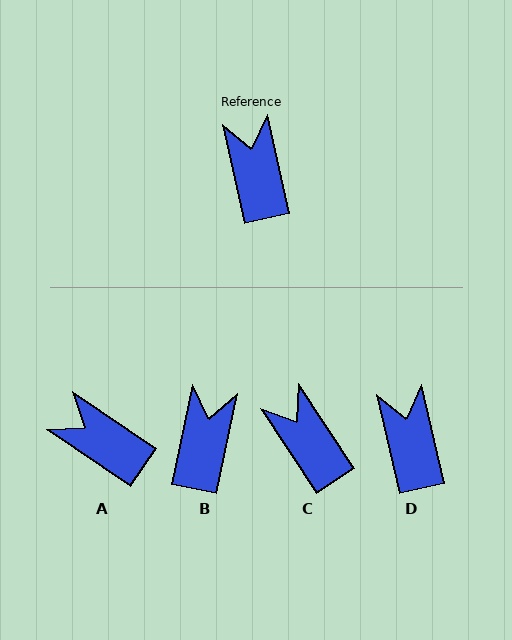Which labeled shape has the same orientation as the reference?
D.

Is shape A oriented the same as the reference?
No, it is off by about 43 degrees.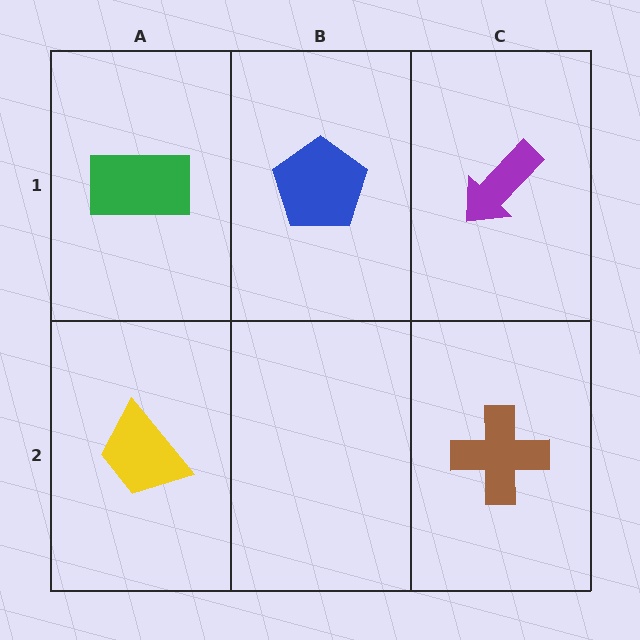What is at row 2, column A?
A yellow trapezoid.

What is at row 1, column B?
A blue pentagon.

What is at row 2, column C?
A brown cross.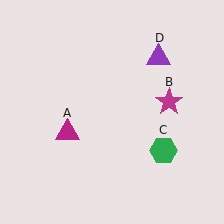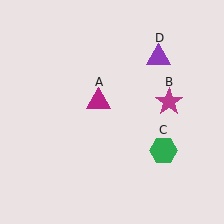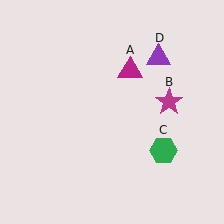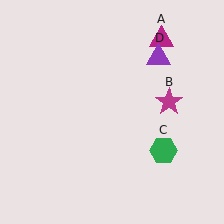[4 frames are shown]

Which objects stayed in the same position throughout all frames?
Magenta star (object B) and green hexagon (object C) and purple triangle (object D) remained stationary.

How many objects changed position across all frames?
1 object changed position: magenta triangle (object A).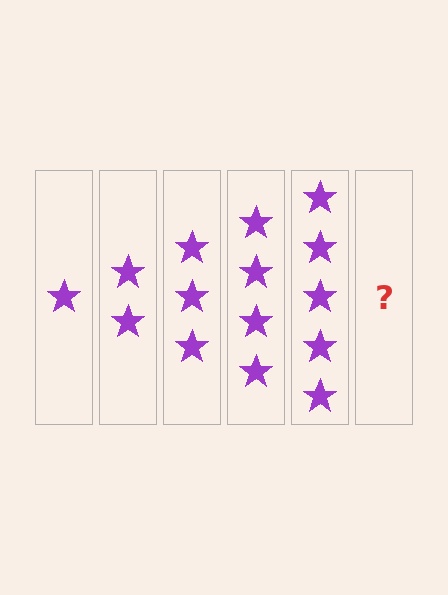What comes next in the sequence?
The next element should be 6 stars.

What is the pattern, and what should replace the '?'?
The pattern is that each step adds one more star. The '?' should be 6 stars.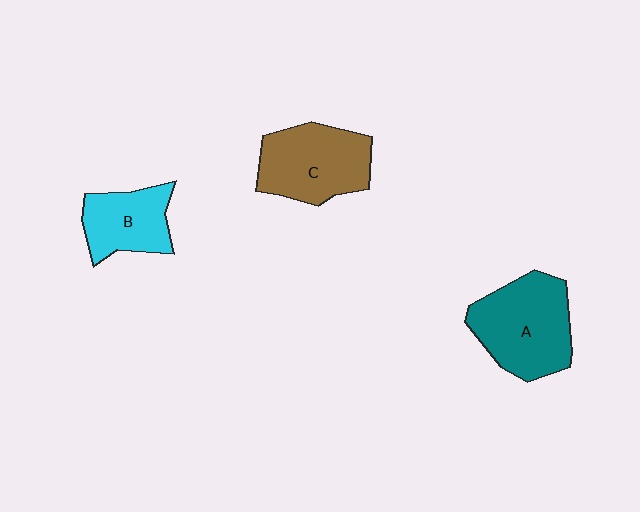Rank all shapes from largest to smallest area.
From largest to smallest: A (teal), C (brown), B (cyan).